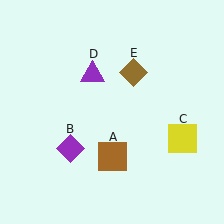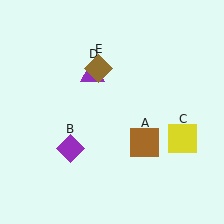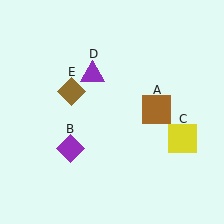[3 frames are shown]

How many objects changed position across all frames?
2 objects changed position: brown square (object A), brown diamond (object E).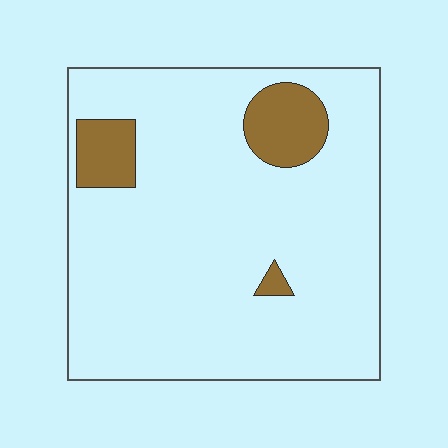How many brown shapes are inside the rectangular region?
3.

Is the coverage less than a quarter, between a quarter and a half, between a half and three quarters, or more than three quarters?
Less than a quarter.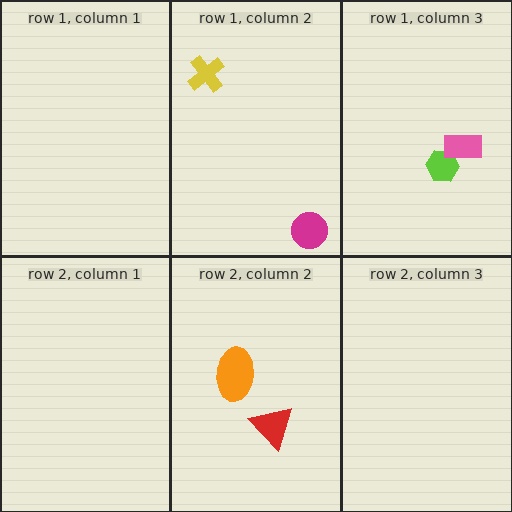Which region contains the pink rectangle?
The row 1, column 3 region.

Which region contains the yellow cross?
The row 1, column 2 region.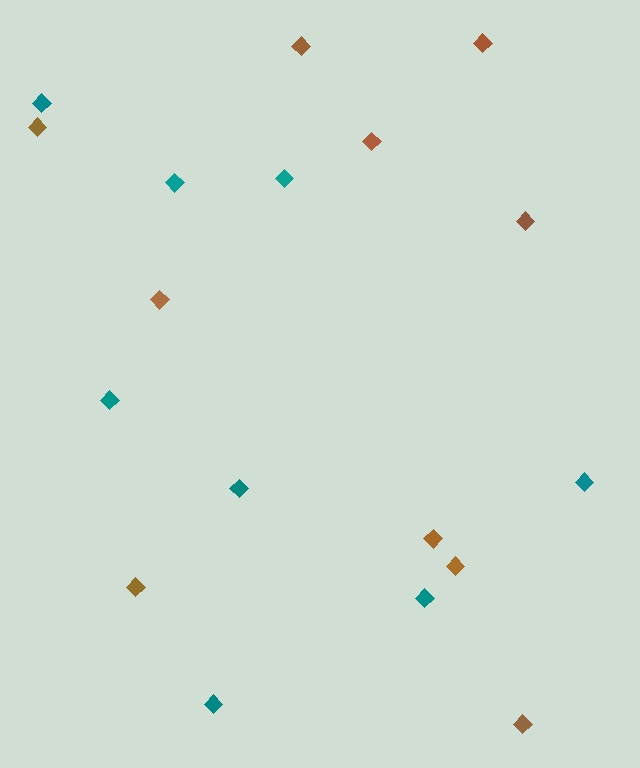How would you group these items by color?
There are 2 groups: one group of teal diamonds (8) and one group of brown diamonds (10).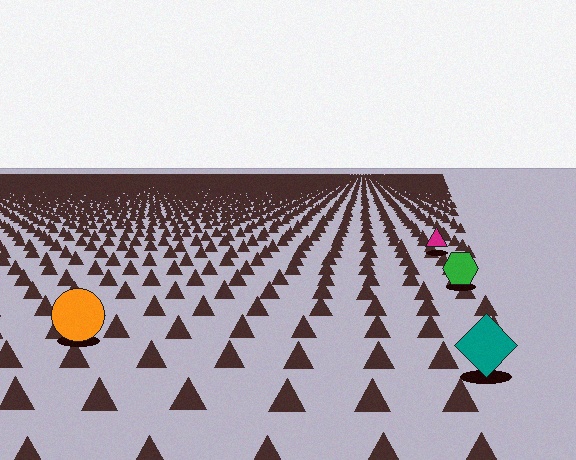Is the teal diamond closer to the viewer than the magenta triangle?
Yes. The teal diamond is closer — you can tell from the texture gradient: the ground texture is coarser near it.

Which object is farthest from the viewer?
The magenta triangle is farthest from the viewer. It appears smaller and the ground texture around it is denser.